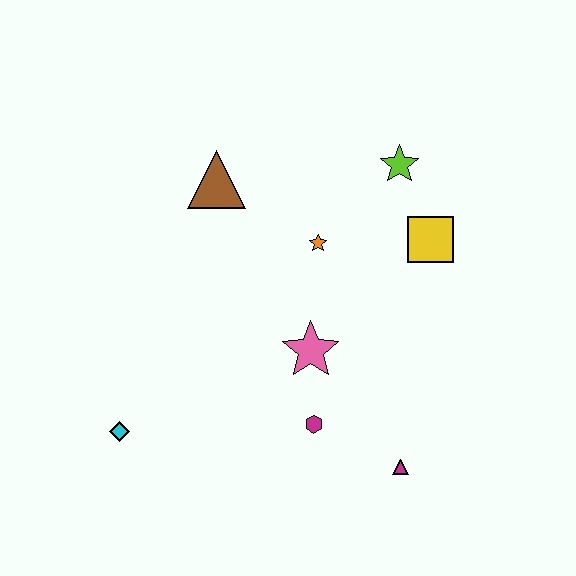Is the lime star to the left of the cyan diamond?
No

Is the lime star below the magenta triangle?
No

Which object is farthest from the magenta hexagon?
The lime star is farthest from the magenta hexagon.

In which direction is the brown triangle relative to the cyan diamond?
The brown triangle is above the cyan diamond.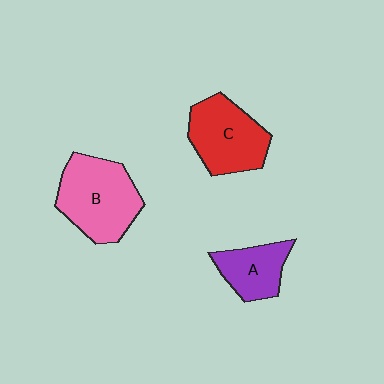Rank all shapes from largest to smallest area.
From largest to smallest: B (pink), C (red), A (purple).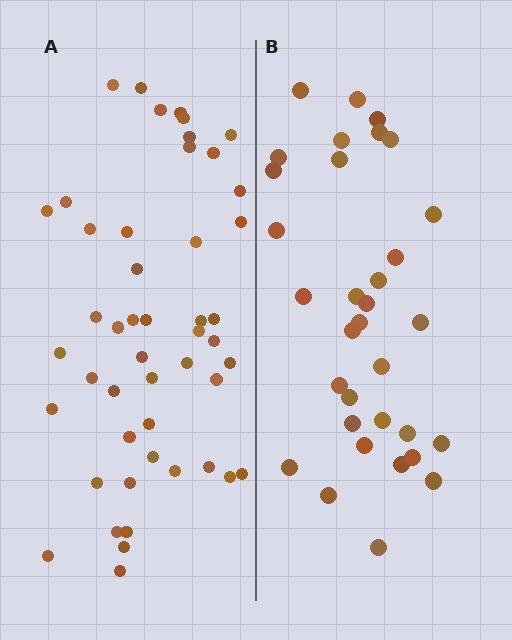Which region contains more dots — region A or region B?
Region A (the left region) has more dots.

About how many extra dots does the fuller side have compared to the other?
Region A has approximately 15 more dots than region B.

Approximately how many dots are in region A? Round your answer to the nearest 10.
About 50 dots. (The exact count is 48, which rounds to 50.)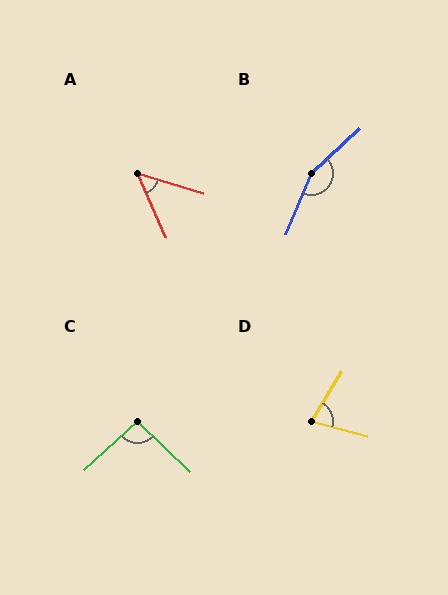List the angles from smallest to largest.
A (50°), D (74°), C (93°), B (155°).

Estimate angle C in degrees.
Approximately 93 degrees.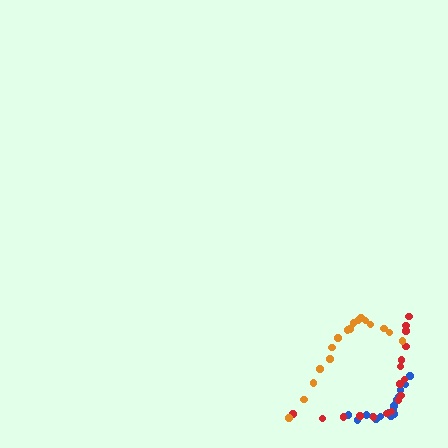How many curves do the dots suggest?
There are 3 distinct paths.